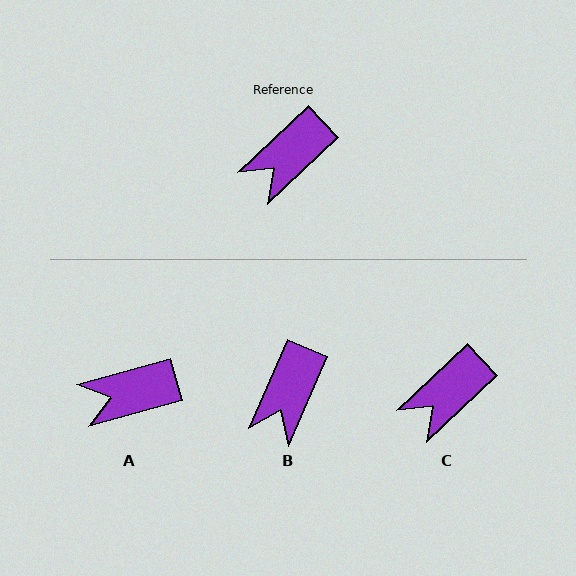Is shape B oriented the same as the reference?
No, it is off by about 23 degrees.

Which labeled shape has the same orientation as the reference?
C.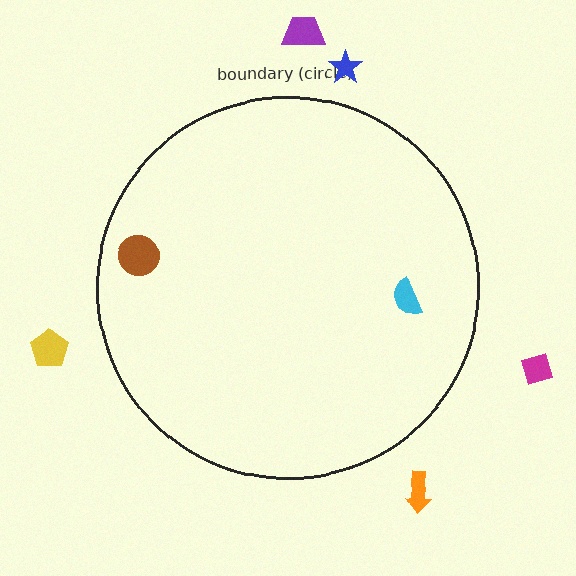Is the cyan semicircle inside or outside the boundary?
Inside.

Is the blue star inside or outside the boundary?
Outside.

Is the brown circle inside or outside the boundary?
Inside.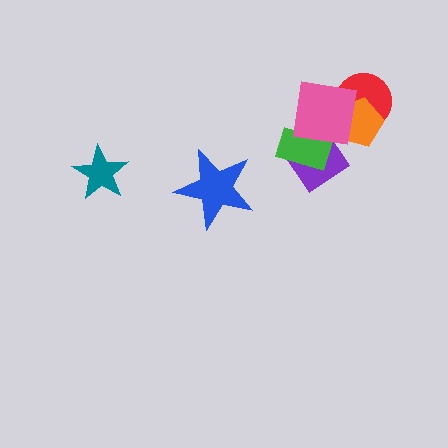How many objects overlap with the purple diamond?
2 objects overlap with the purple diamond.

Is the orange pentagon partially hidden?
Yes, it is partially covered by another shape.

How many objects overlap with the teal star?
0 objects overlap with the teal star.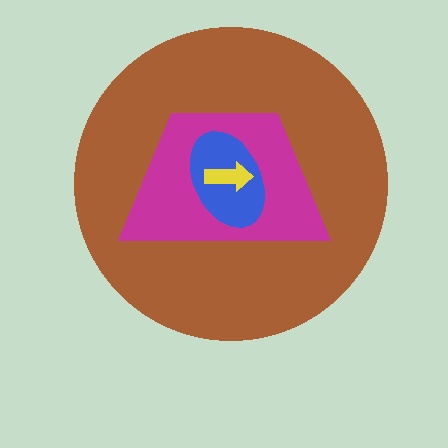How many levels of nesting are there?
4.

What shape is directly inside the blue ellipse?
The yellow arrow.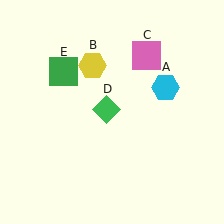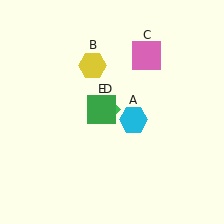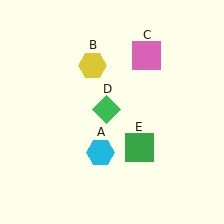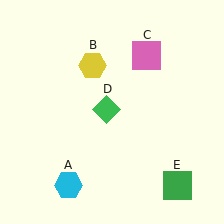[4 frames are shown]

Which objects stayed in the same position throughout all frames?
Yellow hexagon (object B) and pink square (object C) and green diamond (object D) remained stationary.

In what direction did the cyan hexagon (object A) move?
The cyan hexagon (object A) moved down and to the left.